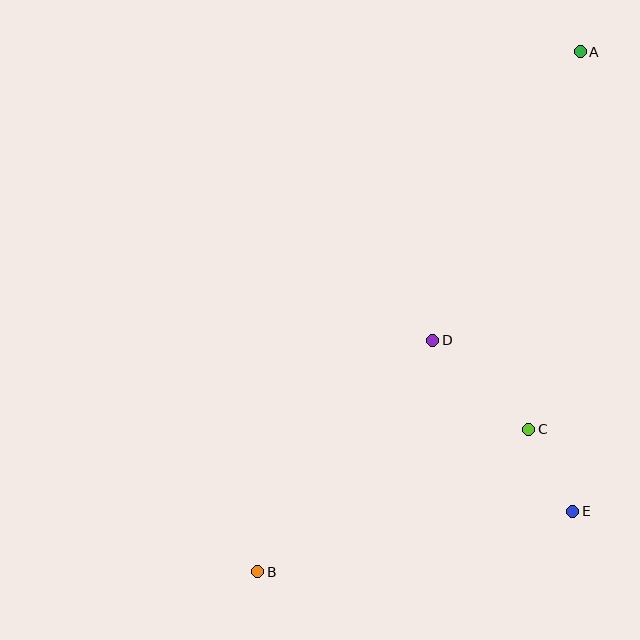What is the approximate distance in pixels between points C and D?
The distance between C and D is approximately 131 pixels.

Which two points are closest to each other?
Points C and E are closest to each other.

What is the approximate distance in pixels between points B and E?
The distance between B and E is approximately 320 pixels.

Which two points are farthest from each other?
Points A and B are farthest from each other.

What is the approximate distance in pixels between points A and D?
The distance between A and D is approximately 324 pixels.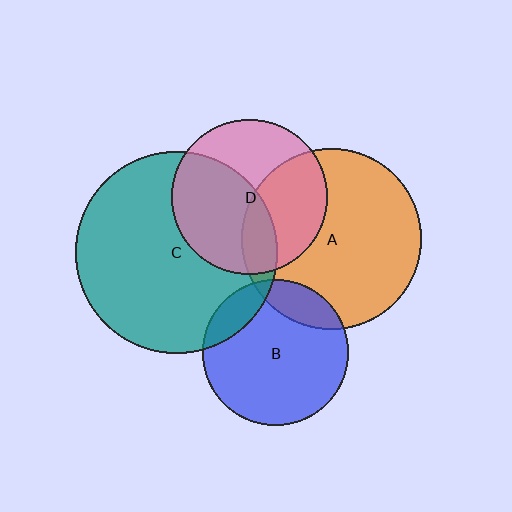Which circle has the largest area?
Circle C (teal).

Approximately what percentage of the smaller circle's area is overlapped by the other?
Approximately 10%.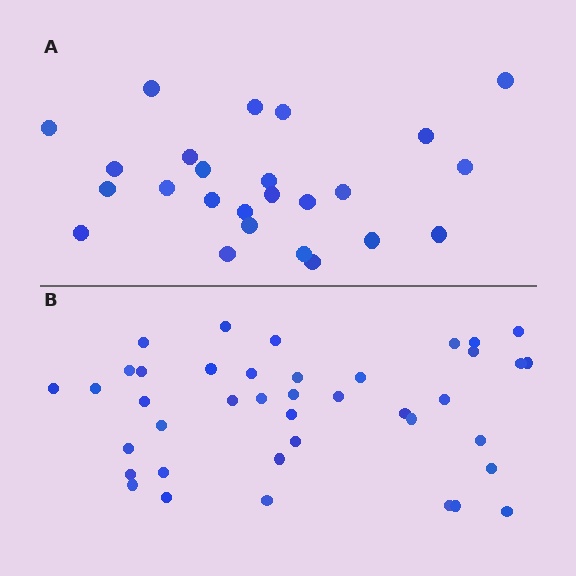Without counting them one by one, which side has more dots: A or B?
Region B (the bottom region) has more dots.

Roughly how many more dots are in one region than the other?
Region B has approximately 15 more dots than region A.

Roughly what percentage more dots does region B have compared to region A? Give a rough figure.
About 60% more.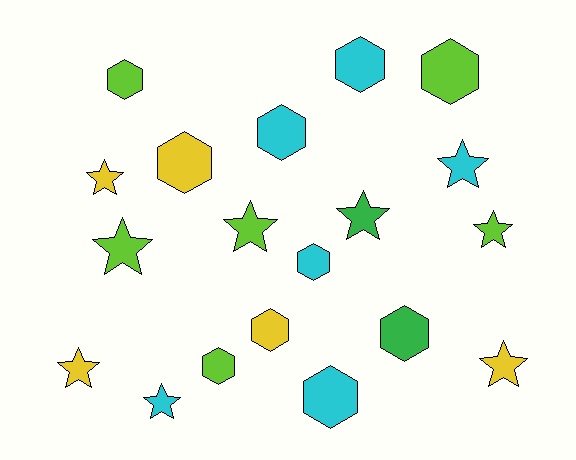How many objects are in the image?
There are 19 objects.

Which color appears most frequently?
Cyan, with 6 objects.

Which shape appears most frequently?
Hexagon, with 10 objects.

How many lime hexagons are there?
There are 3 lime hexagons.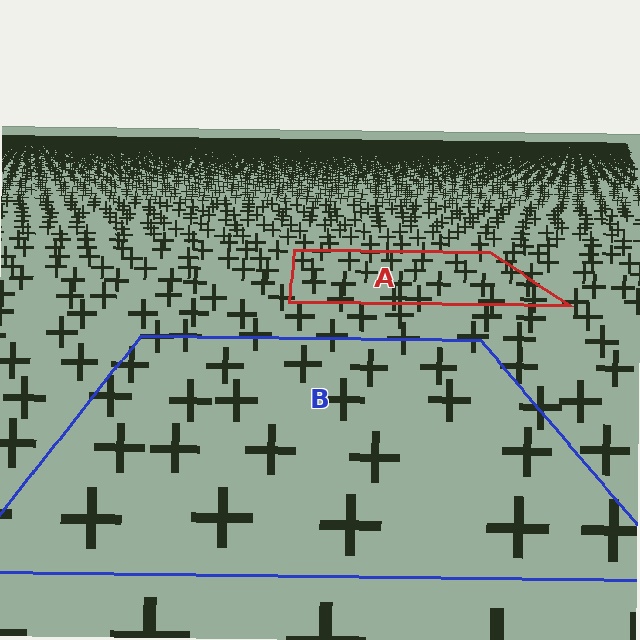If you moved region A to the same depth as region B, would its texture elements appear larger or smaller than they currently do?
They would appear larger. At a closer depth, the same texture elements are projected at a bigger on-screen size.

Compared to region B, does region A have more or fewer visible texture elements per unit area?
Region A has more texture elements per unit area — they are packed more densely because it is farther away.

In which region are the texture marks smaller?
The texture marks are smaller in region A, because it is farther away.